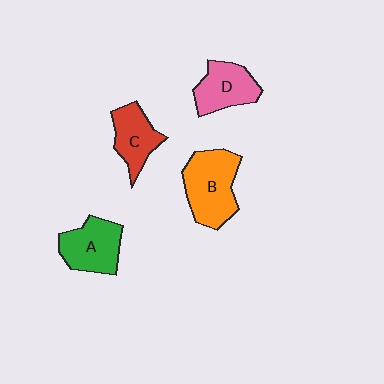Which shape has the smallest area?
Shape C (red).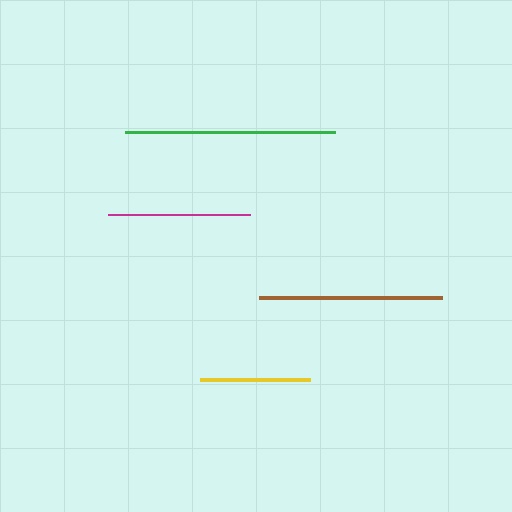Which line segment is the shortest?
The yellow line is the shortest at approximately 110 pixels.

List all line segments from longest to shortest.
From longest to shortest: green, brown, magenta, yellow.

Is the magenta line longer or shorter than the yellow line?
The magenta line is longer than the yellow line.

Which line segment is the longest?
The green line is the longest at approximately 210 pixels.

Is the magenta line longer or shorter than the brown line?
The brown line is longer than the magenta line.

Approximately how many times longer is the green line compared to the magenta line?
The green line is approximately 1.5 times the length of the magenta line.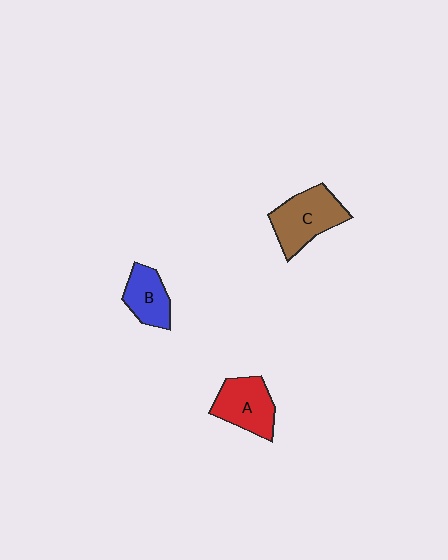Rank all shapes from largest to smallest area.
From largest to smallest: C (brown), A (red), B (blue).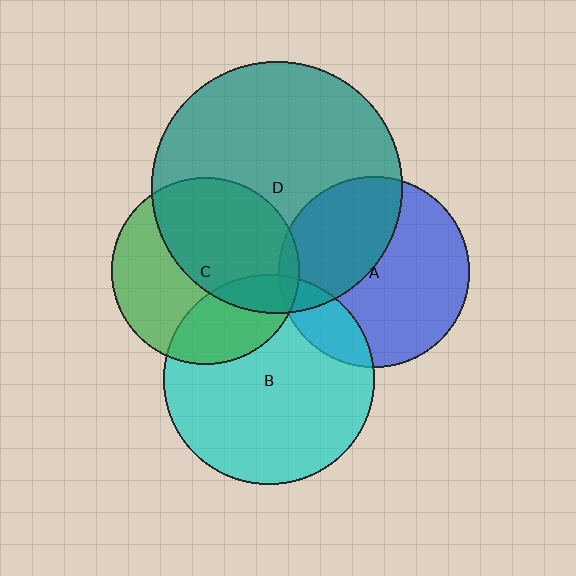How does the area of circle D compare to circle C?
Approximately 1.8 times.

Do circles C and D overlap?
Yes.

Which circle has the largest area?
Circle D (teal).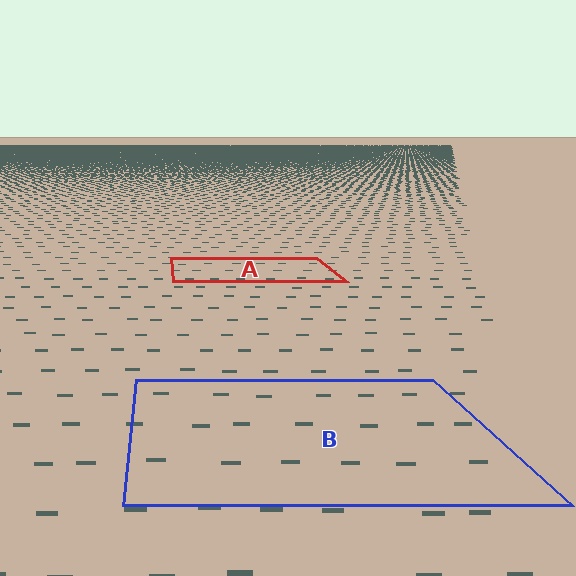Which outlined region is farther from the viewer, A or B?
Region A is farther from the viewer — the texture elements inside it appear smaller and more densely packed.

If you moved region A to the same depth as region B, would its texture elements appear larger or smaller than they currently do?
They would appear larger. At a closer depth, the same texture elements are projected at a bigger on-screen size.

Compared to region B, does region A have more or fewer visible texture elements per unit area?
Region A has more texture elements per unit area — they are packed more densely because it is farther away.